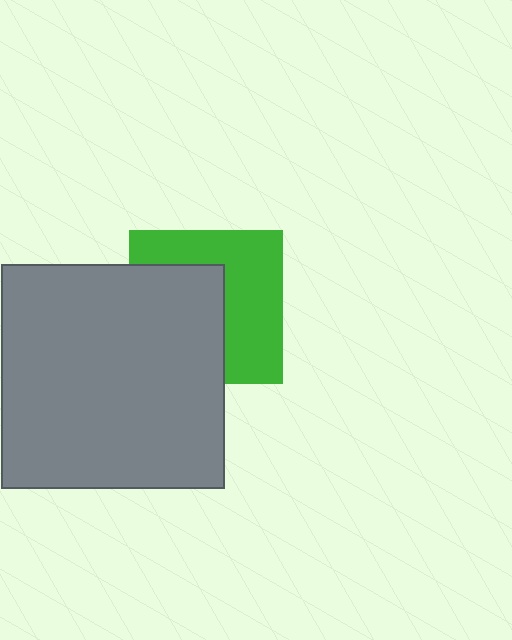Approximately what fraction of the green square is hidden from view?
Roughly 49% of the green square is hidden behind the gray square.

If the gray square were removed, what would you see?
You would see the complete green square.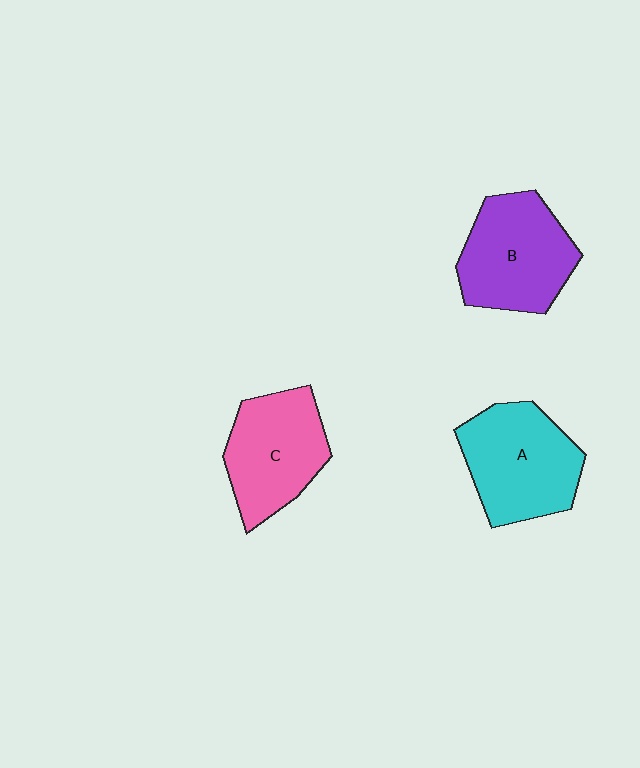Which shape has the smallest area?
Shape C (pink).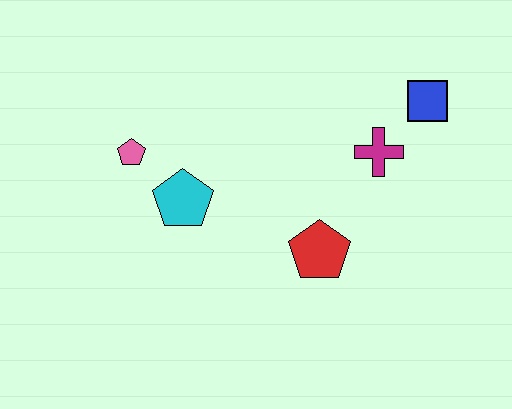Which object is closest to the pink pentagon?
The cyan pentagon is closest to the pink pentagon.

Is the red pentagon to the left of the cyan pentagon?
No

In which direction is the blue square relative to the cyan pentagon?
The blue square is to the right of the cyan pentagon.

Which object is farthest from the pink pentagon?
The blue square is farthest from the pink pentagon.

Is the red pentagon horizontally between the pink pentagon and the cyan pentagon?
No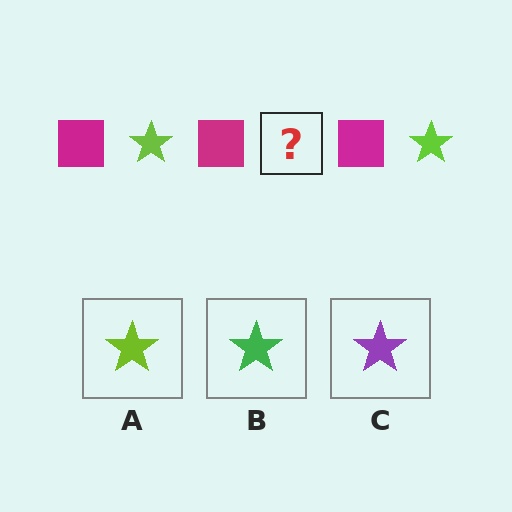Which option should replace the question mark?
Option A.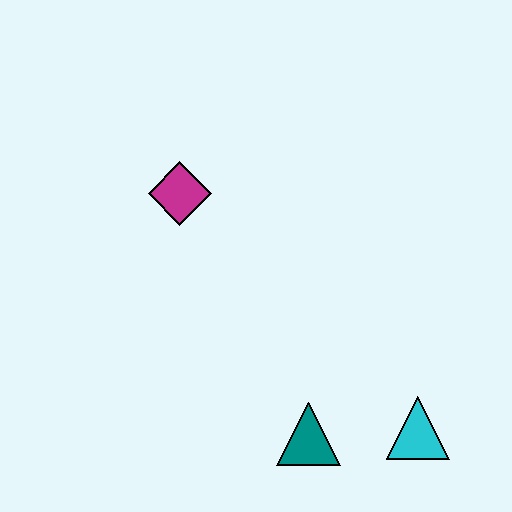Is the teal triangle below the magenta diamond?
Yes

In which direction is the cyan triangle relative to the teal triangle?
The cyan triangle is to the right of the teal triangle.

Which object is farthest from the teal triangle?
The magenta diamond is farthest from the teal triangle.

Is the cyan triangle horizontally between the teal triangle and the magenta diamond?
No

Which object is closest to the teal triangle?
The cyan triangle is closest to the teal triangle.